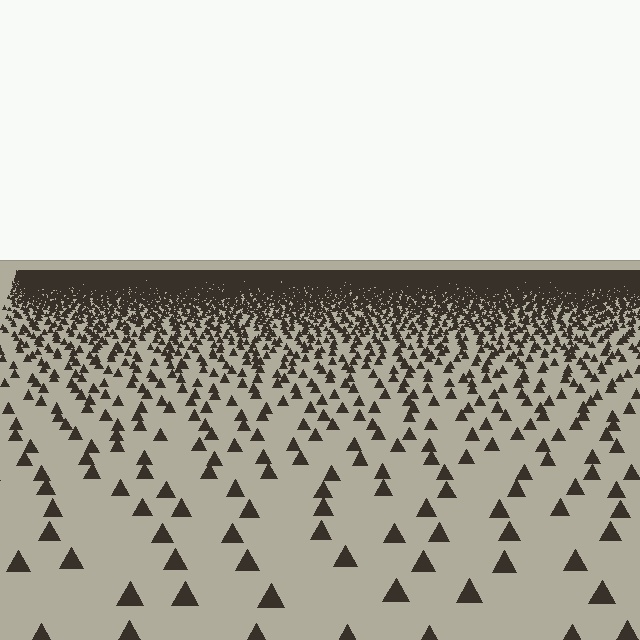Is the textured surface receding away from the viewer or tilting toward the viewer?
The surface is receding away from the viewer. Texture elements get smaller and denser toward the top.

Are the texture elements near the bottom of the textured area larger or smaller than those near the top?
Larger. Near the bottom, elements are closer to the viewer and appear at a bigger on-screen size.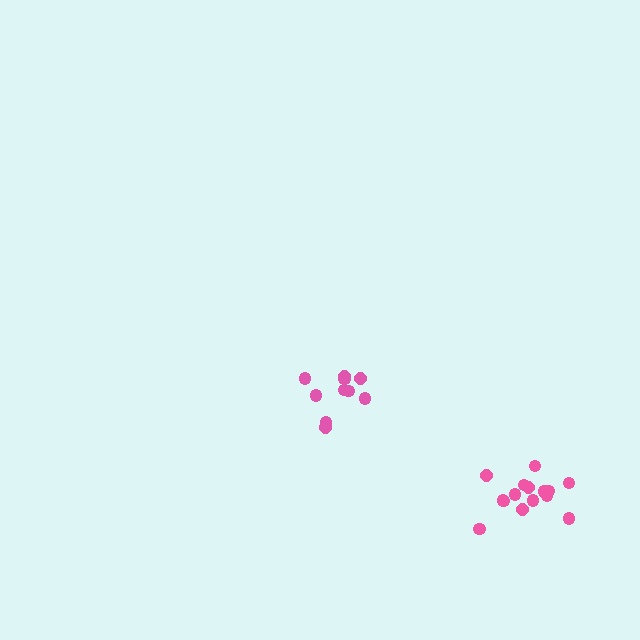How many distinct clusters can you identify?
There are 2 distinct clusters.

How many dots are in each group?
Group 1: 10 dots, Group 2: 15 dots (25 total).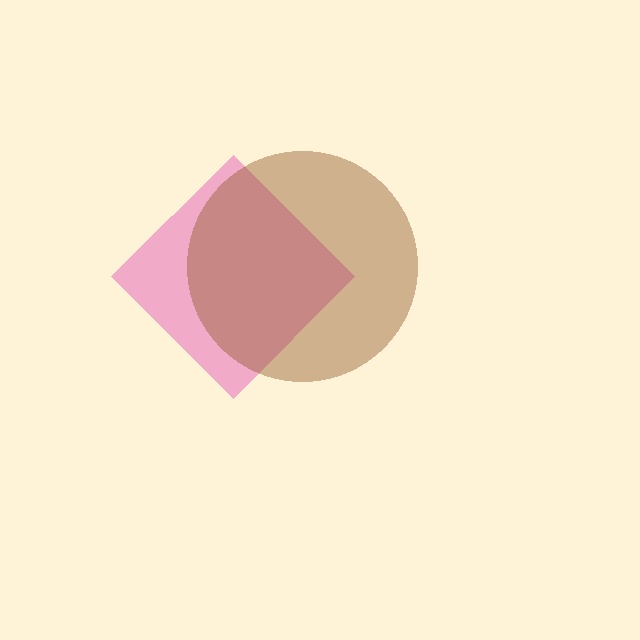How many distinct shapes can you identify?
There are 2 distinct shapes: a pink diamond, a brown circle.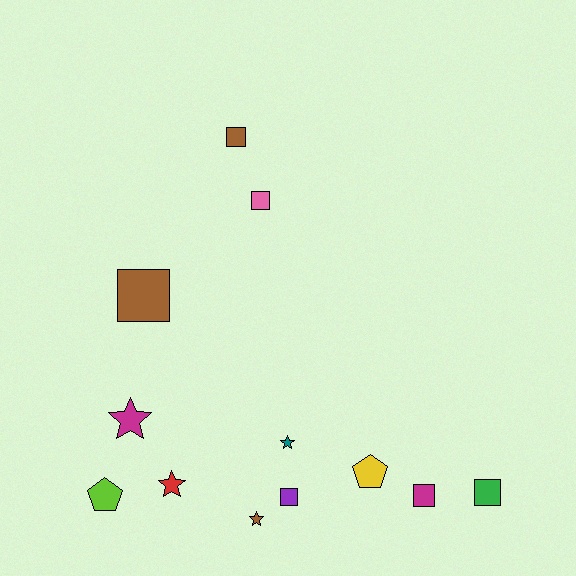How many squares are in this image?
There are 6 squares.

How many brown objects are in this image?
There are 3 brown objects.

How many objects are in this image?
There are 12 objects.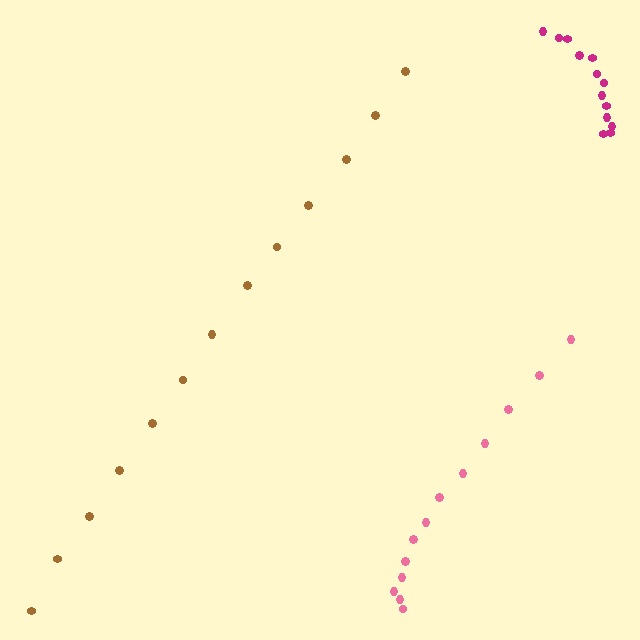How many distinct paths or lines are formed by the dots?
There are 3 distinct paths.